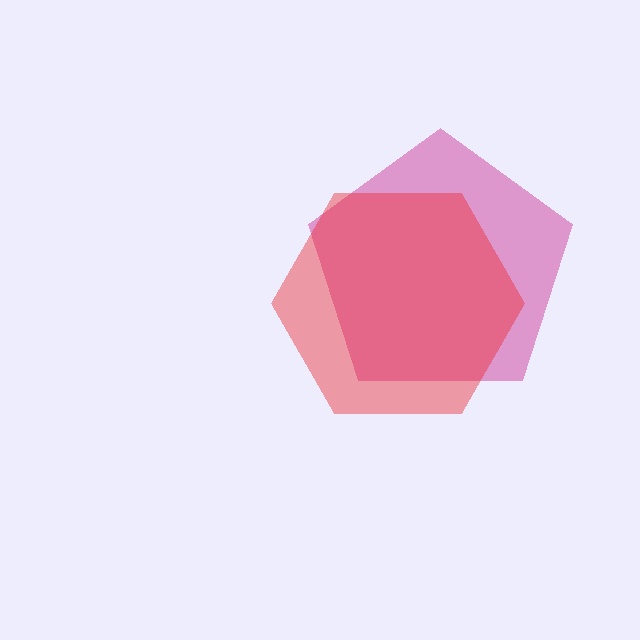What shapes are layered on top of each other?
The layered shapes are: a magenta pentagon, a red hexagon.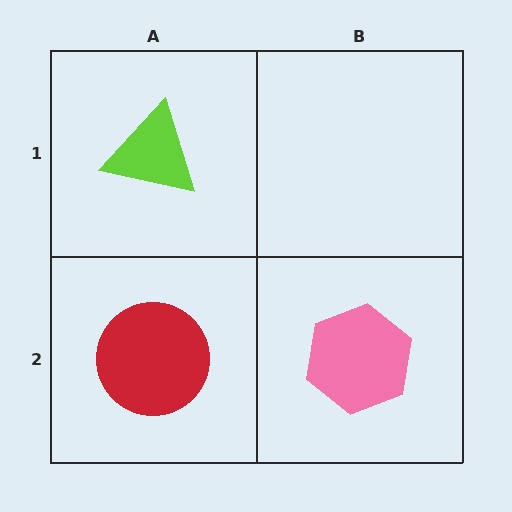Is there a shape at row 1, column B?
No, that cell is empty.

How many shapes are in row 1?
1 shape.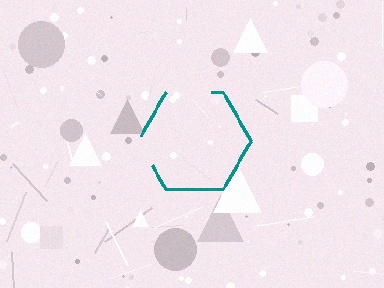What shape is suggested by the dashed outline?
The dashed outline suggests a hexagon.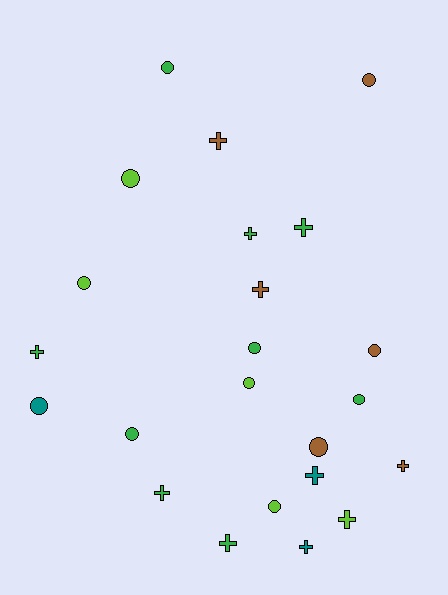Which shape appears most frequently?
Circle, with 12 objects.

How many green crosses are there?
There are 5 green crosses.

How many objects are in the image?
There are 23 objects.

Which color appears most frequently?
Green, with 9 objects.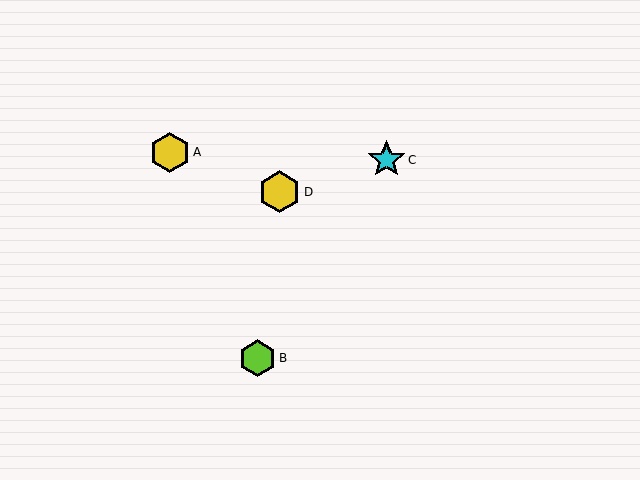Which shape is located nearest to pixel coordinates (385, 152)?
The cyan star (labeled C) at (387, 160) is nearest to that location.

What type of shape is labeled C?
Shape C is a cyan star.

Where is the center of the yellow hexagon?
The center of the yellow hexagon is at (170, 152).